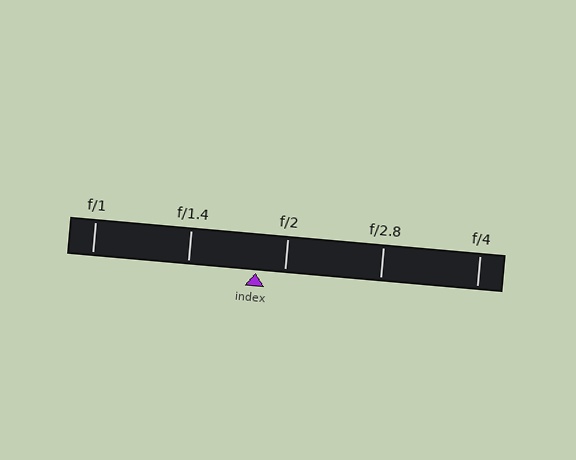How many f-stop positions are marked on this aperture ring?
There are 5 f-stop positions marked.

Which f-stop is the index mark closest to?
The index mark is closest to f/2.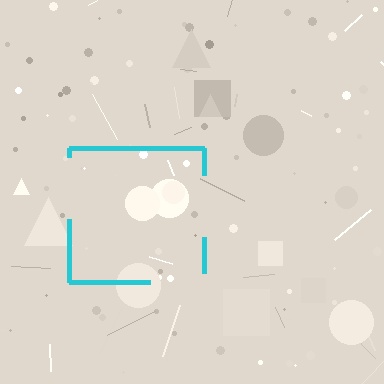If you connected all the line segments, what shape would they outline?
They would outline a square.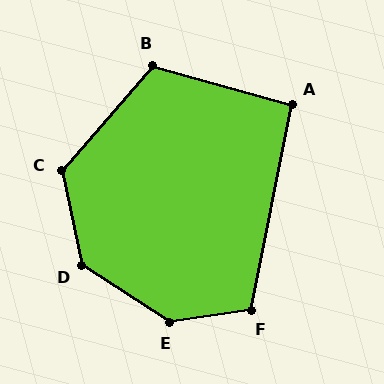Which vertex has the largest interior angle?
E, at approximately 139 degrees.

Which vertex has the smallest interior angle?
A, at approximately 95 degrees.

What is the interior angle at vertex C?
Approximately 127 degrees (obtuse).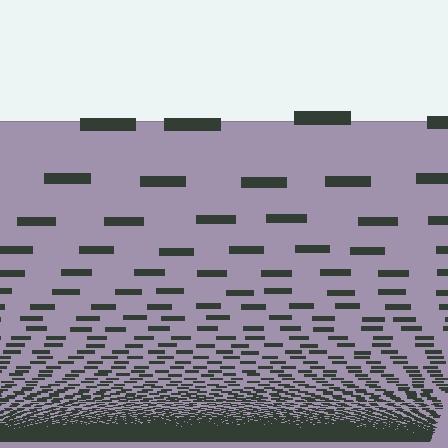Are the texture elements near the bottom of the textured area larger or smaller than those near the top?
Smaller. The gradient is inverted — elements near the bottom are smaller and denser.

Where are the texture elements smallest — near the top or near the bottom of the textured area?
Near the bottom.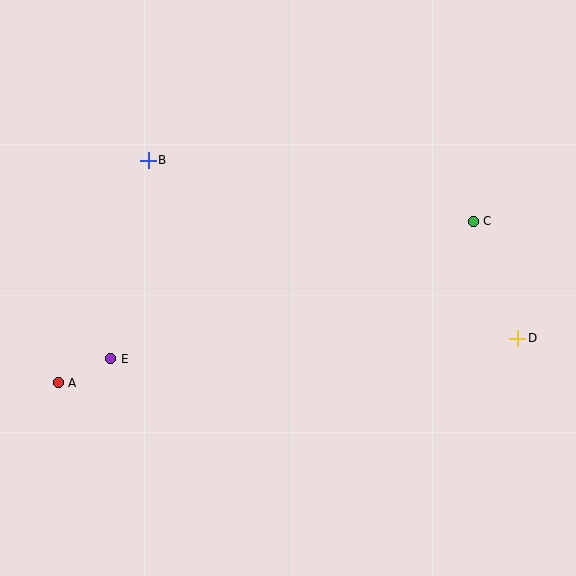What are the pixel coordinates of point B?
Point B is at (148, 160).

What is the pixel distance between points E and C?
The distance between E and C is 388 pixels.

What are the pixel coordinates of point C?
Point C is at (473, 221).